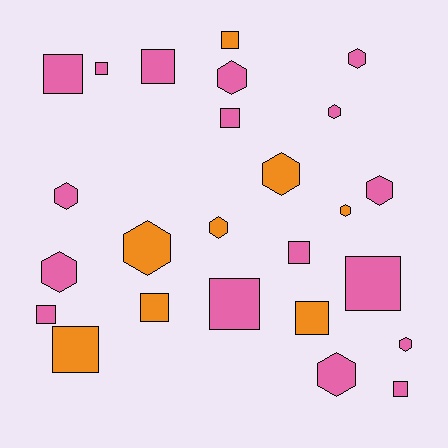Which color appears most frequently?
Pink, with 17 objects.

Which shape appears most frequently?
Square, with 13 objects.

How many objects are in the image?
There are 25 objects.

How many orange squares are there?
There are 4 orange squares.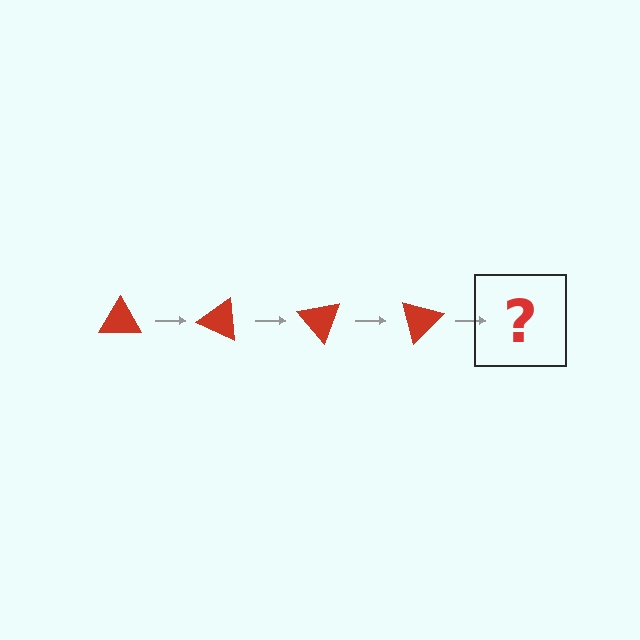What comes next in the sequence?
The next element should be a red triangle rotated 100 degrees.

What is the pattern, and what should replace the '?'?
The pattern is that the triangle rotates 25 degrees each step. The '?' should be a red triangle rotated 100 degrees.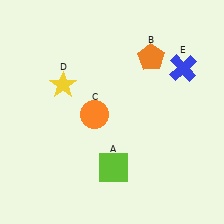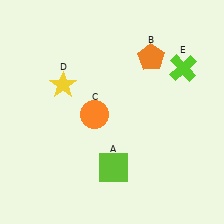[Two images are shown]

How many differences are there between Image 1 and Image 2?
There is 1 difference between the two images.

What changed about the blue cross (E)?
In Image 1, E is blue. In Image 2, it changed to lime.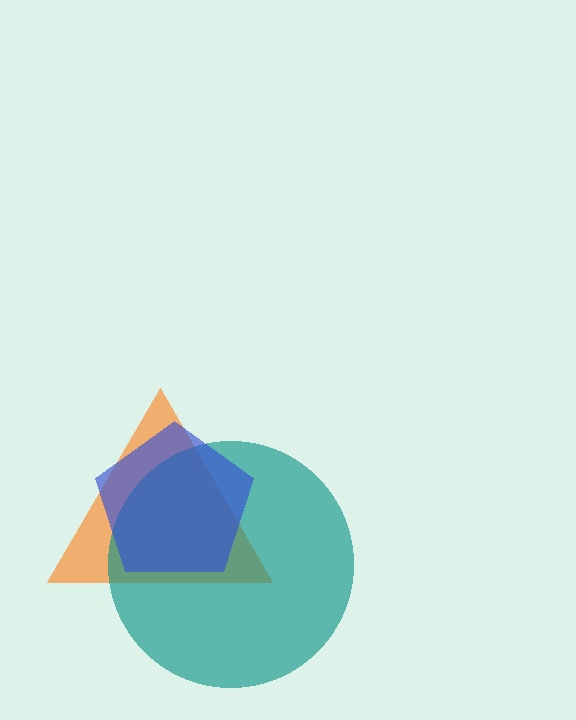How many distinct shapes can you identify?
There are 3 distinct shapes: an orange triangle, a teal circle, a blue pentagon.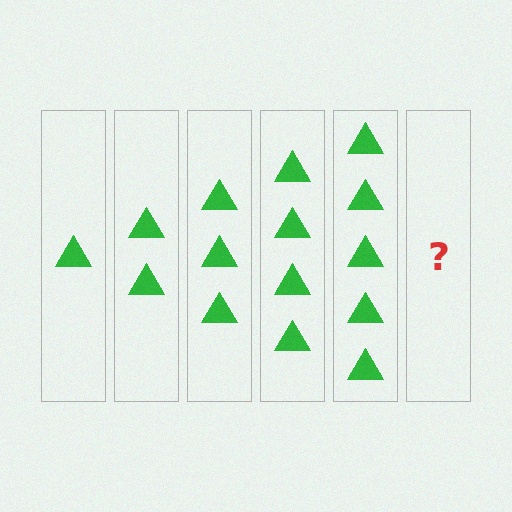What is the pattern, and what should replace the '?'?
The pattern is that each step adds one more triangle. The '?' should be 6 triangles.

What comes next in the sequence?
The next element should be 6 triangles.